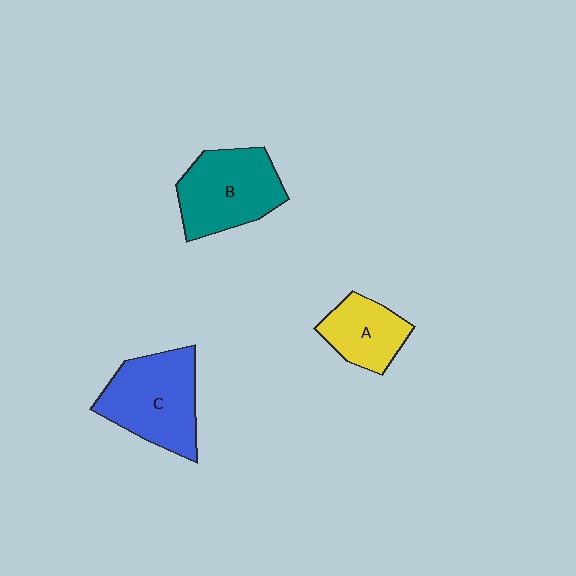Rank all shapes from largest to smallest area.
From largest to smallest: C (blue), B (teal), A (yellow).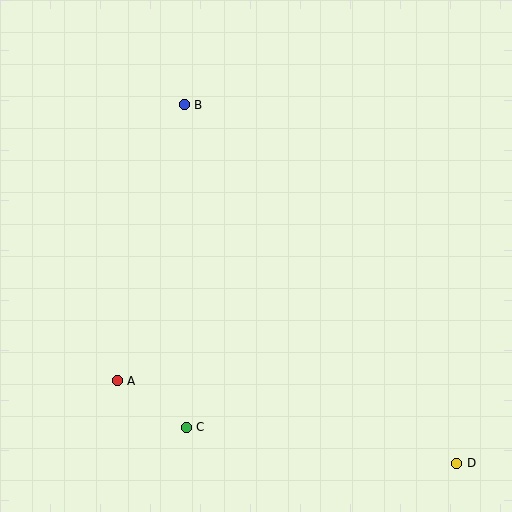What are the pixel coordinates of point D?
Point D is at (457, 463).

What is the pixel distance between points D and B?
The distance between D and B is 450 pixels.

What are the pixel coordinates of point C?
Point C is at (186, 427).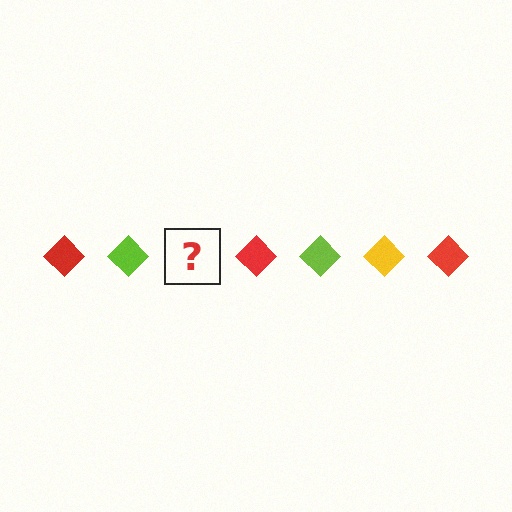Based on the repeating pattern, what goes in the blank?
The blank should be a yellow diamond.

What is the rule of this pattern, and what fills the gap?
The rule is that the pattern cycles through red, lime, yellow diamonds. The gap should be filled with a yellow diamond.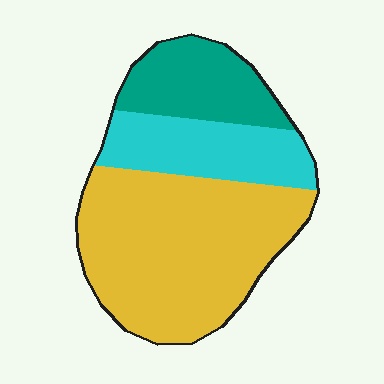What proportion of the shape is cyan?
Cyan covers roughly 25% of the shape.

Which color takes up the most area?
Yellow, at roughly 55%.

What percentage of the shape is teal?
Teal covers about 20% of the shape.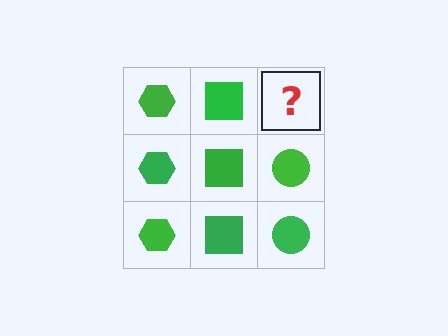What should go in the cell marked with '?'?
The missing cell should contain a green circle.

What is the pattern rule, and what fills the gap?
The rule is that each column has a consistent shape. The gap should be filled with a green circle.